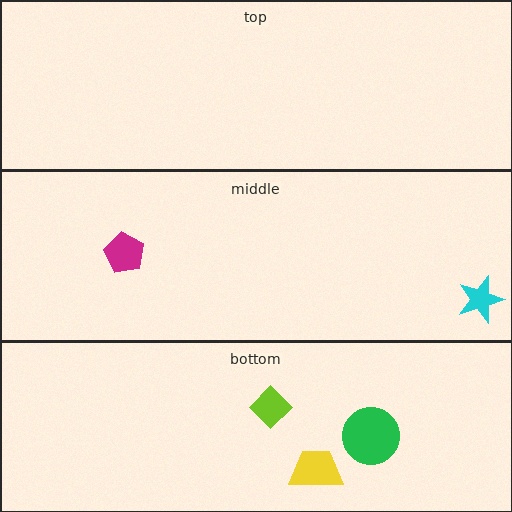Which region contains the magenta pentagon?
The middle region.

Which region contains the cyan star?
The middle region.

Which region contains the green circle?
The bottom region.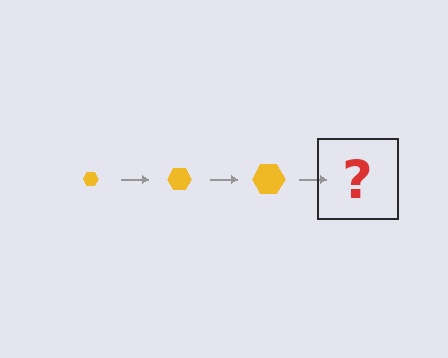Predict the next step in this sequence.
The next step is a yellow hexagon, larger than the previous one.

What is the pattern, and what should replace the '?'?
The pattern is that the hexagon gets progressively larger each step. The '?' should be a yellow hexagon, larger than the previous one.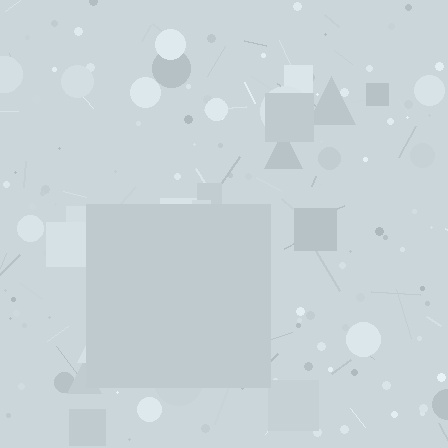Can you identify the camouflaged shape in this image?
The camouflaged shape is a square.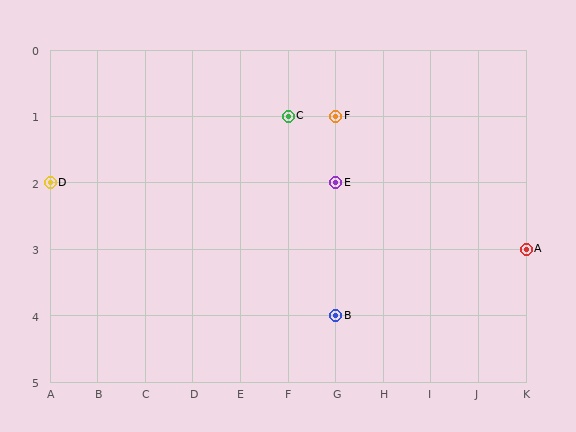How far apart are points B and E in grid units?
Points B and E are 2 rows apart.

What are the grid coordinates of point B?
Point B is at grid coordinates (G, 4).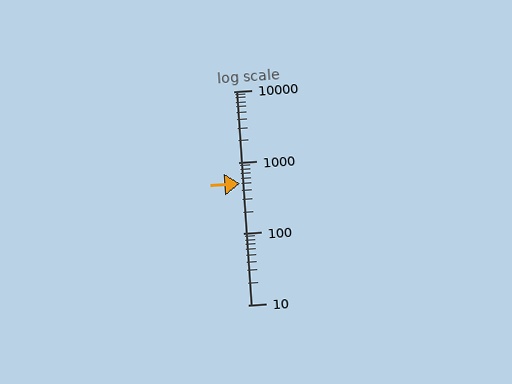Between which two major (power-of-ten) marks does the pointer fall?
The pointer is between 100 and 1000.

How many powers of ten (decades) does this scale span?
The scale spans 3 decades, from 10 to 10000.